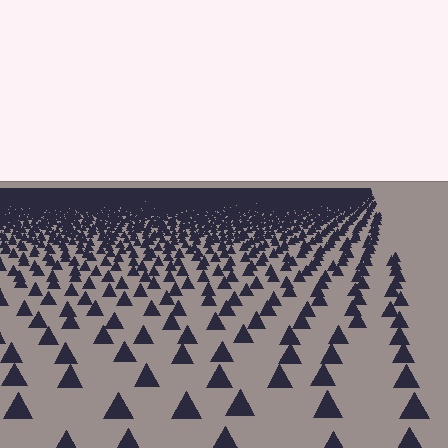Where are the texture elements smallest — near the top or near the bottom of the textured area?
Near the top.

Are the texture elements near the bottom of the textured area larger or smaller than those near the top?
Larger. Near the bottom, elements are closer to the viewer and appear at a bigger on-screen size.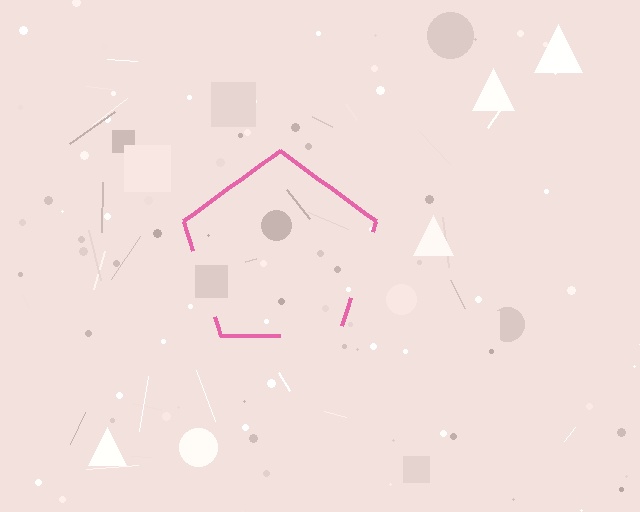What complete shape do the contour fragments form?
The contour fragments form a pentagon.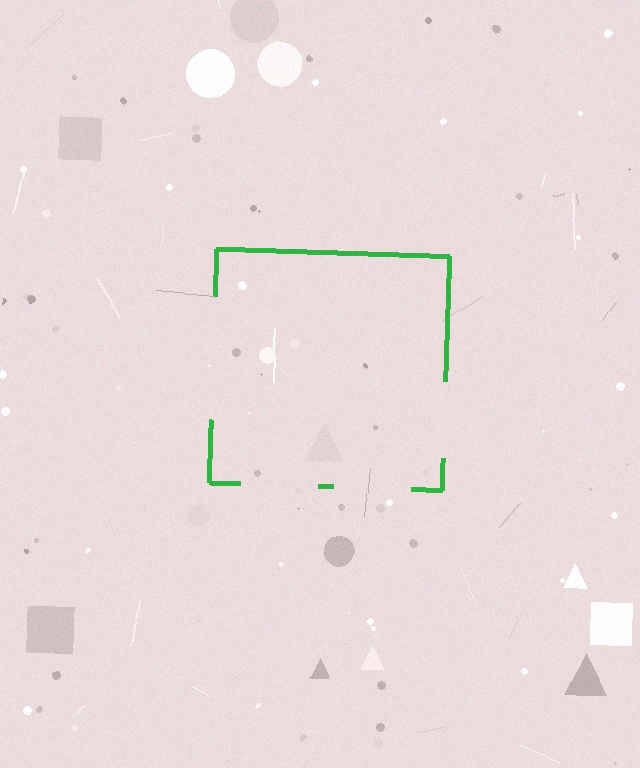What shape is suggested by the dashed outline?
The dashed outline suggests a square.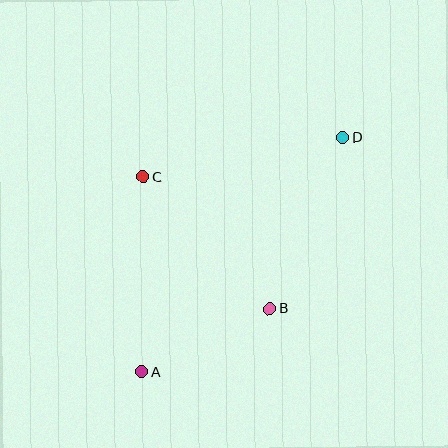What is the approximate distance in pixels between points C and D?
The distance between C and D is approximately 203 pixels.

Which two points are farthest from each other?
Points A and D are farthest from each other.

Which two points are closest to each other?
Points A and B are closest to each other.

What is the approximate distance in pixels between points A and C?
The distance between A and C is approximately 195 pixels.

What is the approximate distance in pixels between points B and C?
The distance between B and C is approximately 183 pixels.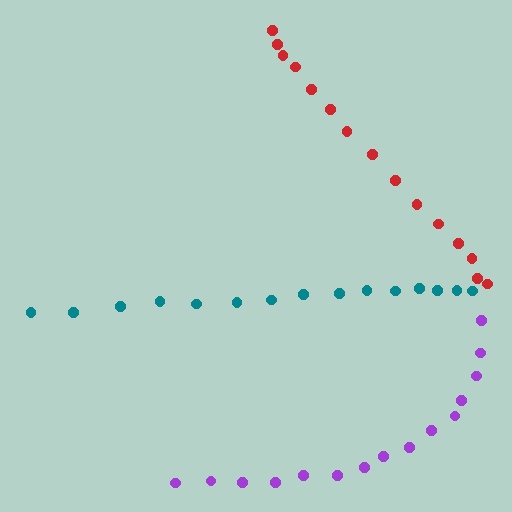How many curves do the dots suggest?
There are 3 distinct paths.